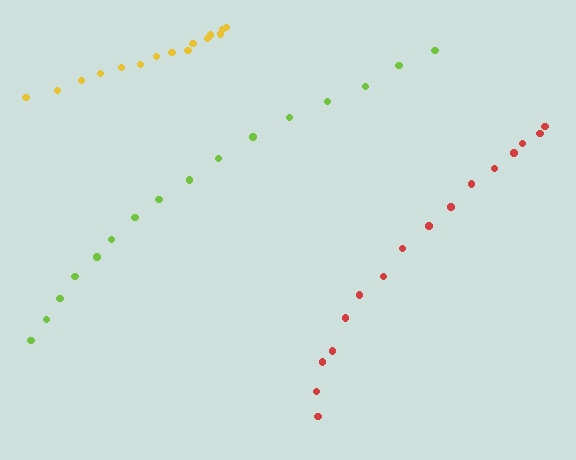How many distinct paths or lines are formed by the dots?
There are 3 distinct paths.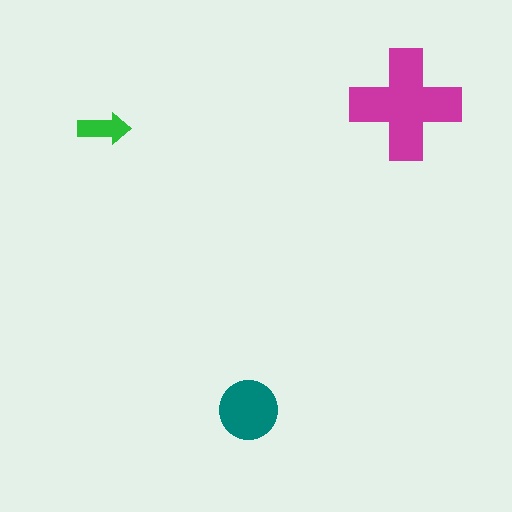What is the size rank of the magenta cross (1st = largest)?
1st.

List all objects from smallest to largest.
The green arrow, the teal circle, the magenta cross.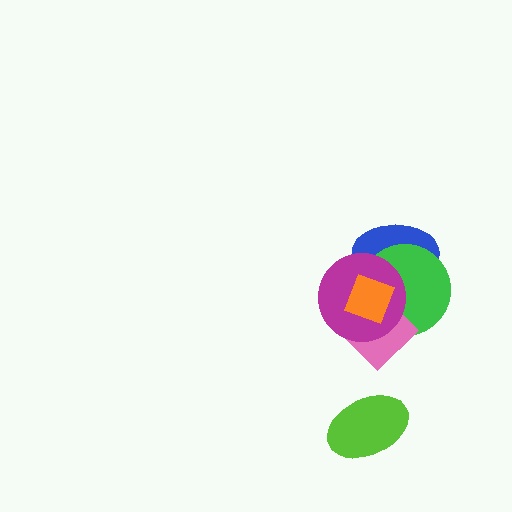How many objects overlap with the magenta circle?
4 objects overlap with the magenta circle.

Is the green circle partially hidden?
Yes, it is partially covered by another shape.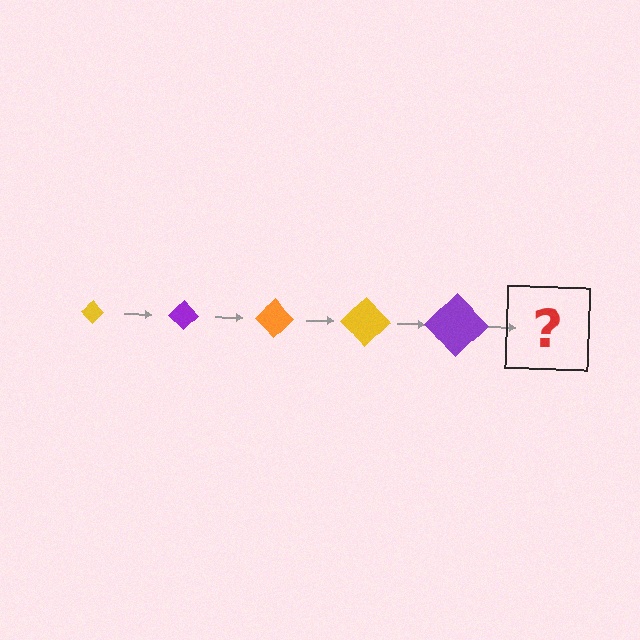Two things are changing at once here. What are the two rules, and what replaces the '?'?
The two rules are that the diamond grows larger each step and the color cycles through yellow, purple, and orange. The '?' should be an orange diamond, larger than the previous one.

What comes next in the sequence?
The next element should be an orange diamond, larger than the previous one.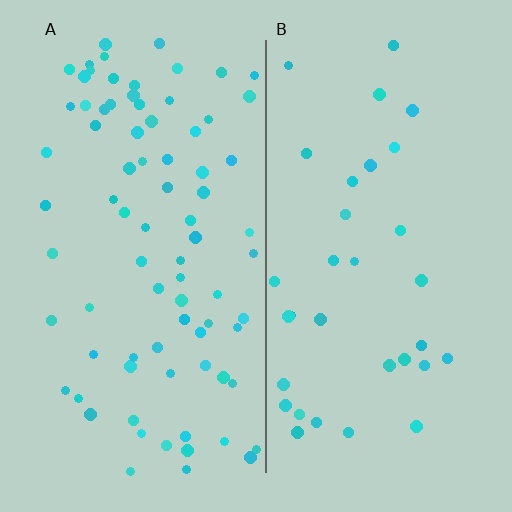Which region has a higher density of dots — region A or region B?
A (the left).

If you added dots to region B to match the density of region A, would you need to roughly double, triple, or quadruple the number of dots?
Approximately double.